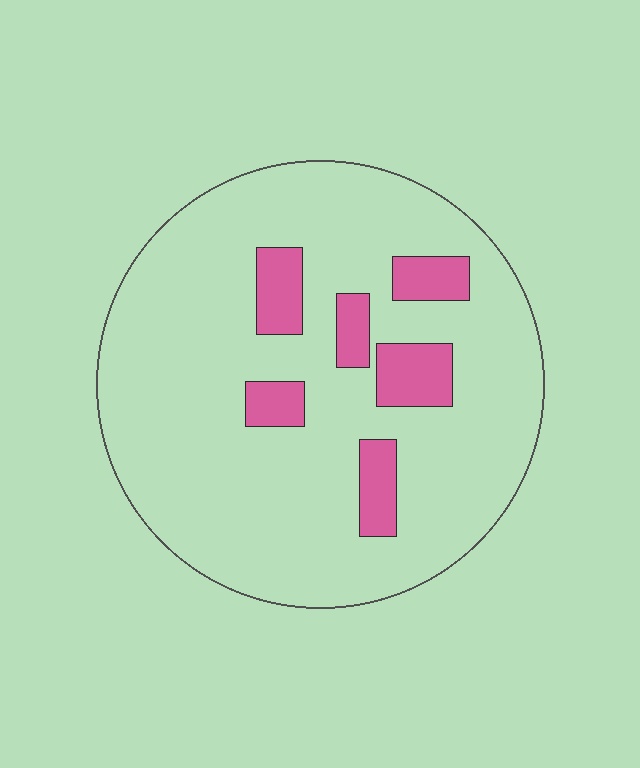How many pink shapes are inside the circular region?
6.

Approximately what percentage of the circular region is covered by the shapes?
Approximately 15%.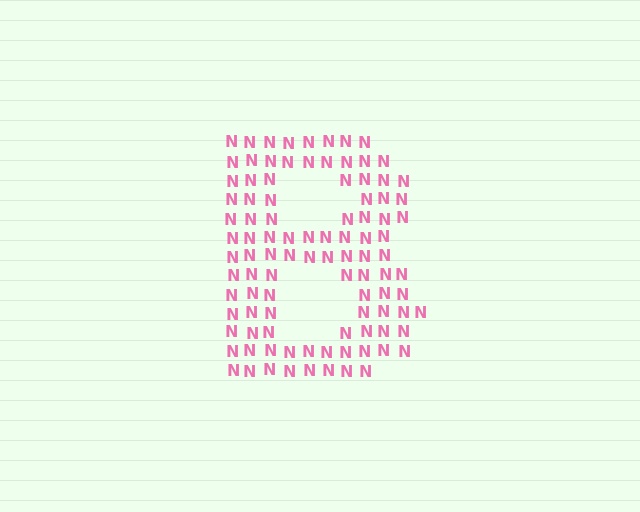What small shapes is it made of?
It is made of small letter N's.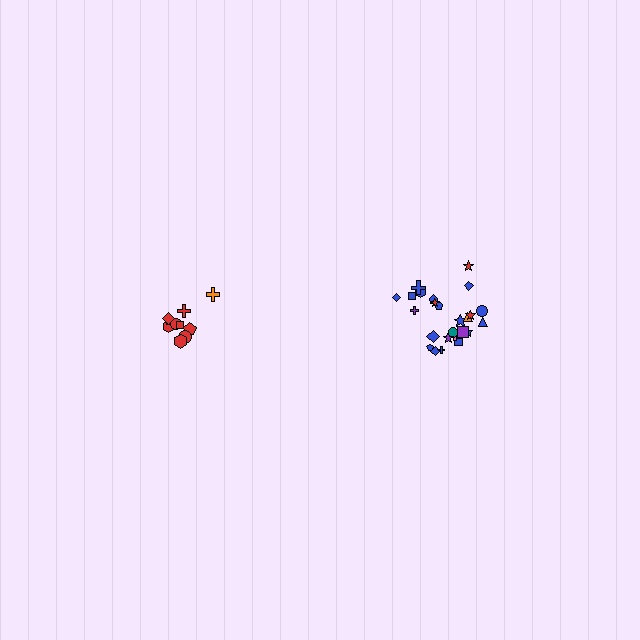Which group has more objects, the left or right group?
The right group.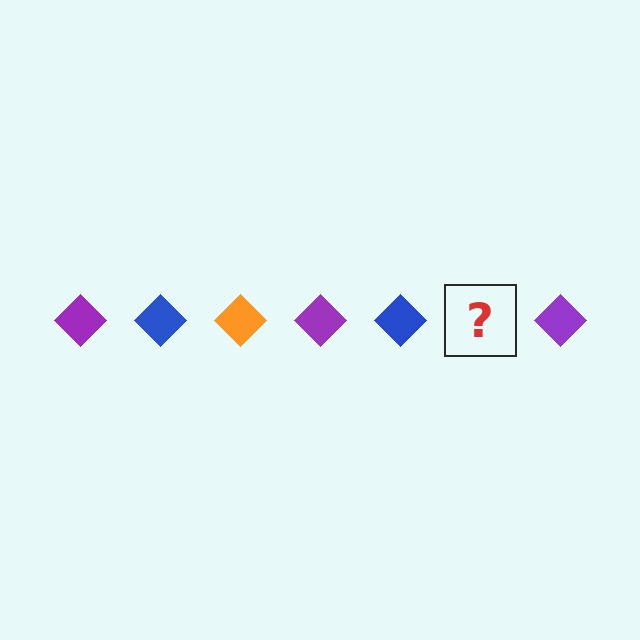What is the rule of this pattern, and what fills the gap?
The rule is that the pattern cycles through purple, blue, orange diamonds. The gap should be filled with an orange diamond.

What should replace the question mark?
The question mark should be replaced with an orange diamond.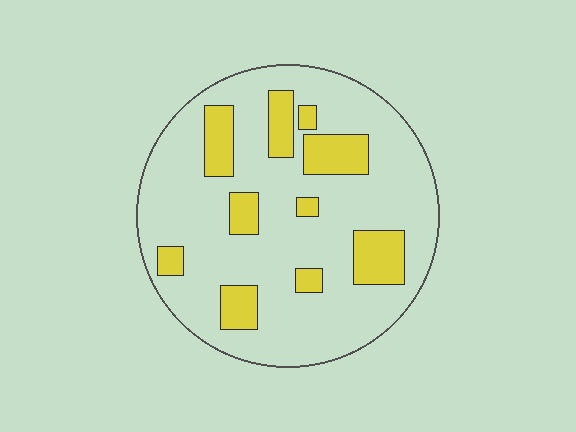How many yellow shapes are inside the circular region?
10.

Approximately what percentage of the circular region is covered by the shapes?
Approximately 20%.